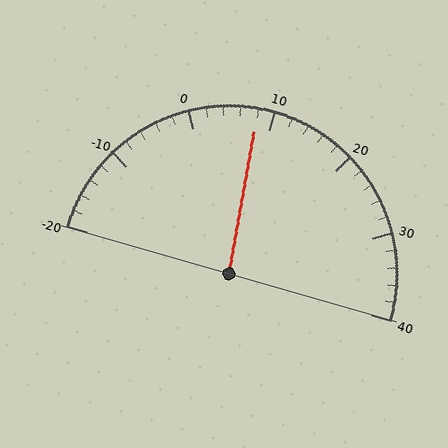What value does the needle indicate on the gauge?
The needle indicates approximately 8.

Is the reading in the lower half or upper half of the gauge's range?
The reading is in the lower half of the range (-20 to 40).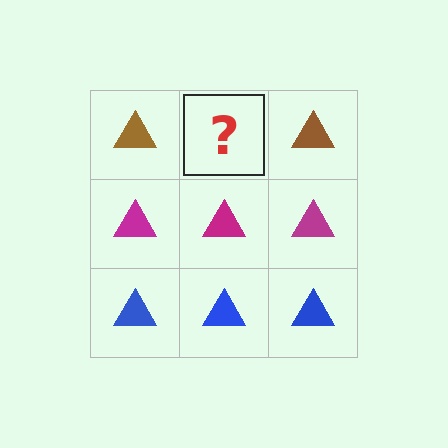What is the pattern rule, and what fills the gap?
The rule is that each row has a consistent color. The gap should be filled with a brown triangle.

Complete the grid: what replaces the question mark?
The question mark should be replaced with a brown triangle.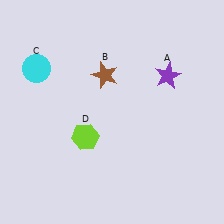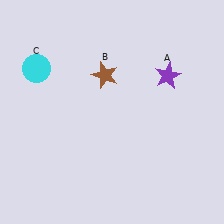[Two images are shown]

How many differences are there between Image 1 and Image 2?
There is 1 difference between the two images.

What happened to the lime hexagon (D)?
The lime hexagon (D) was removed in Image 2. It was in the bottom-left area of Image 1.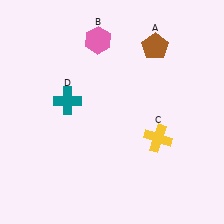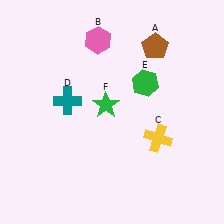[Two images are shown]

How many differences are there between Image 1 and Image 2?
There are 2 differences between the two images.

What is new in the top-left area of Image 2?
A green star (F) was added in the top-left area of Image 2.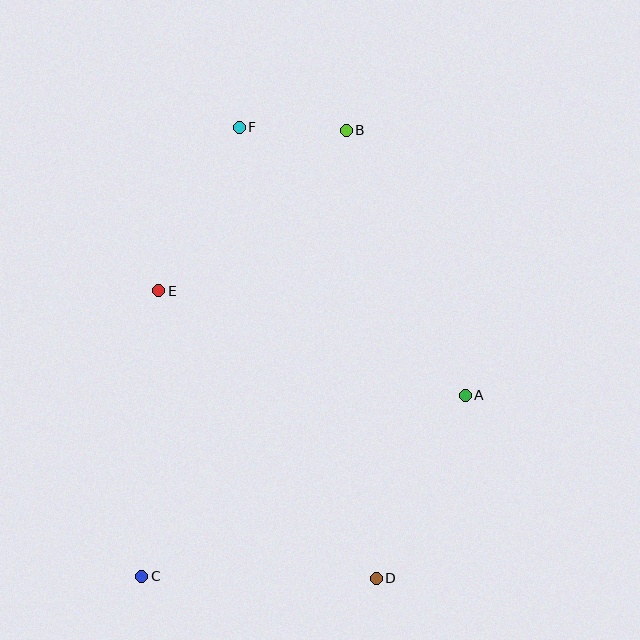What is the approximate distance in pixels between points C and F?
The distance between C and F is approximately 459 pixels.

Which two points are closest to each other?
Points B and F are closest to each other.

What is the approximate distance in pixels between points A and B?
The distance between A and B is approximately 290 pixels.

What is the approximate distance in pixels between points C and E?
The distance between C and E is approximately 286 pixels.